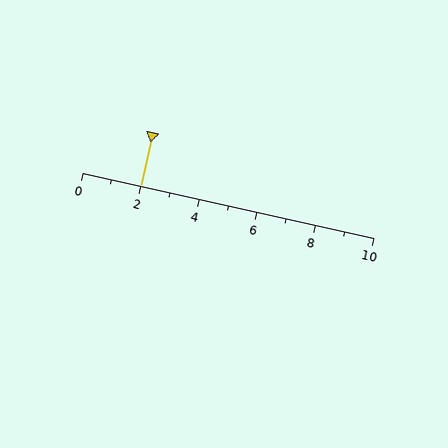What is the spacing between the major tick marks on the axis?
The major ticks are spaced 2 apart.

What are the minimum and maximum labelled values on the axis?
The axis runs from 0 to 10.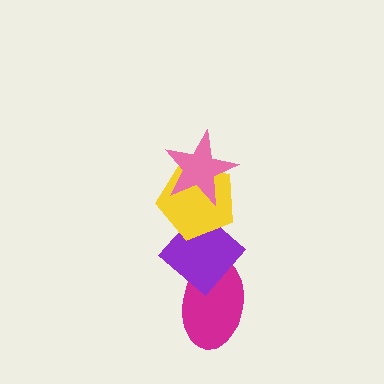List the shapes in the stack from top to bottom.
From top to bottom: the pink star, the yellow pentagon, the purple diamond, the magenta ellipse.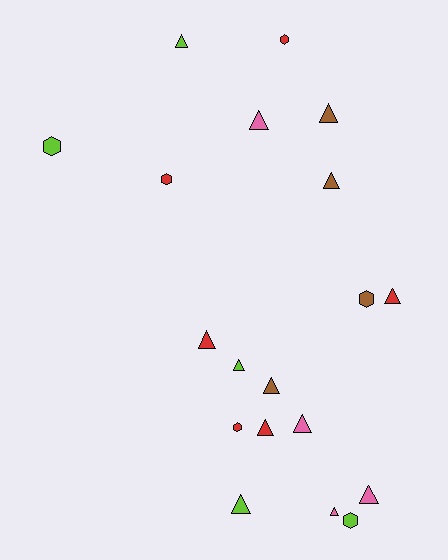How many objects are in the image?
There are 19 objects.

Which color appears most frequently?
Red, with 6 objects.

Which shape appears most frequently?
Triangle, with 13 objects.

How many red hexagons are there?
There are 3 red hexagons.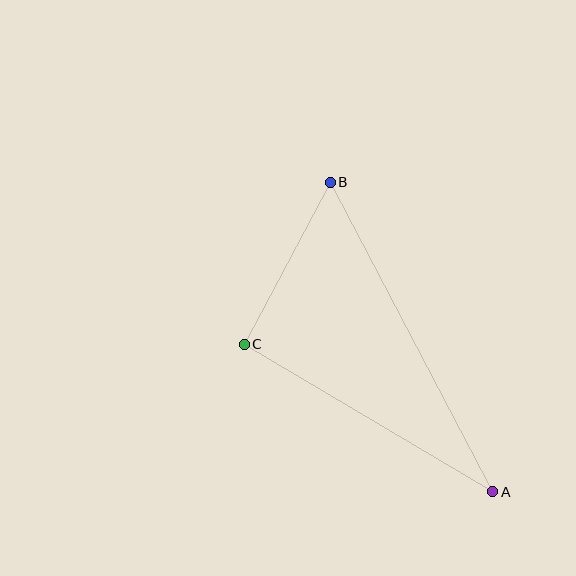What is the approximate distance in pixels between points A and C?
The distance between A and C is approximately 289 pixels.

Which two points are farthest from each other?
Points A and B are farthest from each other.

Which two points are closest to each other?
Points B and C are closest to each other.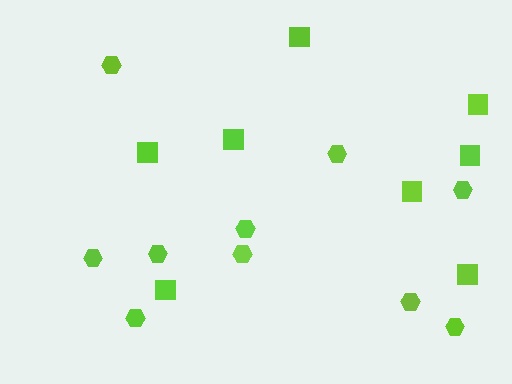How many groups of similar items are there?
There are 2 groups: one group of hexagons (10) and one group of squares (8).